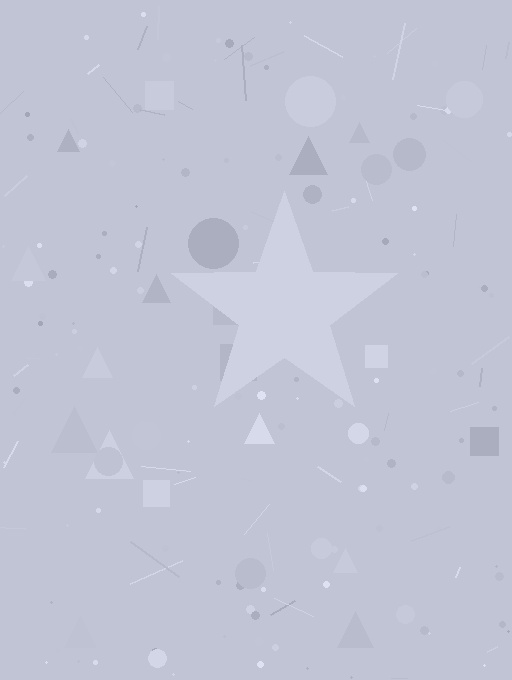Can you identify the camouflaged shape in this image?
The camouflaged shape is a star.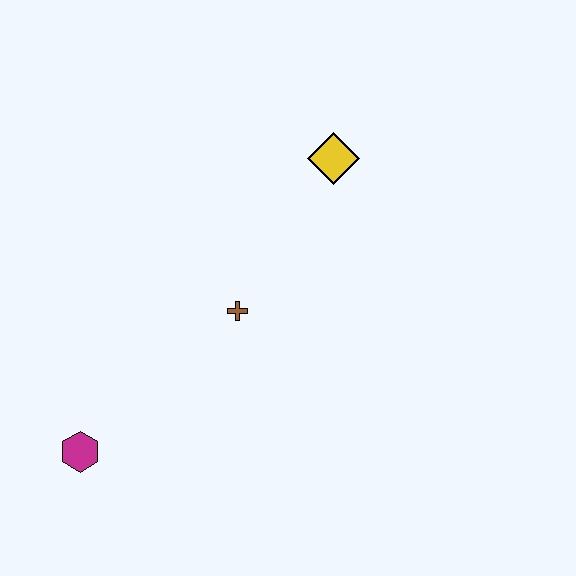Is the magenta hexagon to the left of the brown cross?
Yes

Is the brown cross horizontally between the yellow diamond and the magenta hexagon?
Yes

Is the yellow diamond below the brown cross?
No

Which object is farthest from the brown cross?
The magenta hexagon is farthest from the brown cross.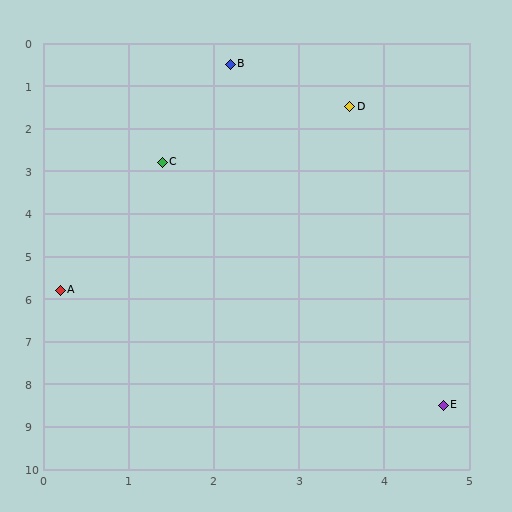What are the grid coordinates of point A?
Point A is at approximately (0.2, 5.8).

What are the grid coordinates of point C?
Point C is at approximately (1.4, 2.8).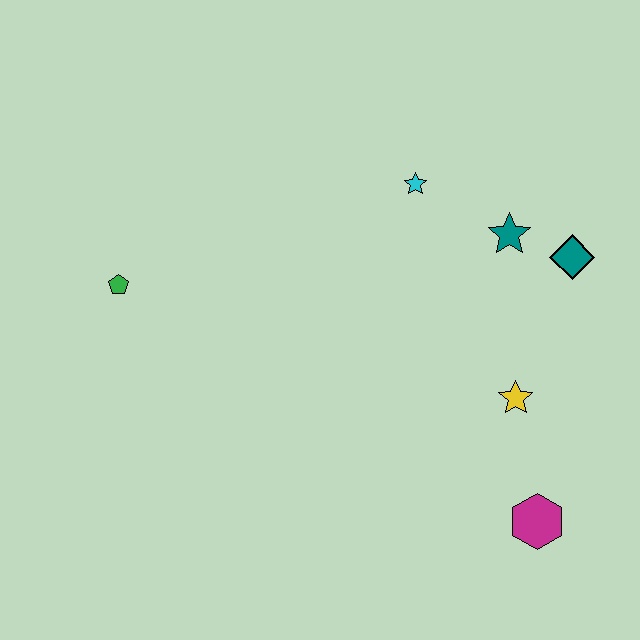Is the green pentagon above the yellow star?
Yes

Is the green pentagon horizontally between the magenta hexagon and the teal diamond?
No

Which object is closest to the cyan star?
The teal star is closest to the cyan star.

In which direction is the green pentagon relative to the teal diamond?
The green pentagon is to the left of the teal diamond.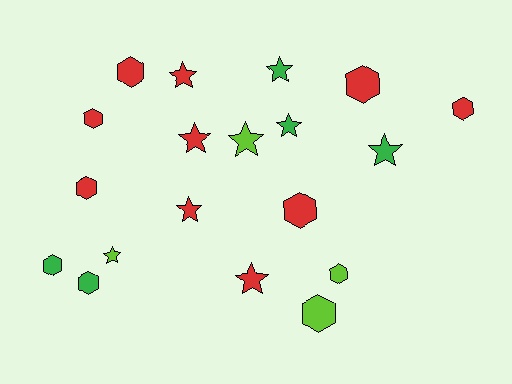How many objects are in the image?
There are 19 objects.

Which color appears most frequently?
Red, with 10 objects.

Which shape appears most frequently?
Hexagon, with 10 objects.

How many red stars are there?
There are 4 red stars.